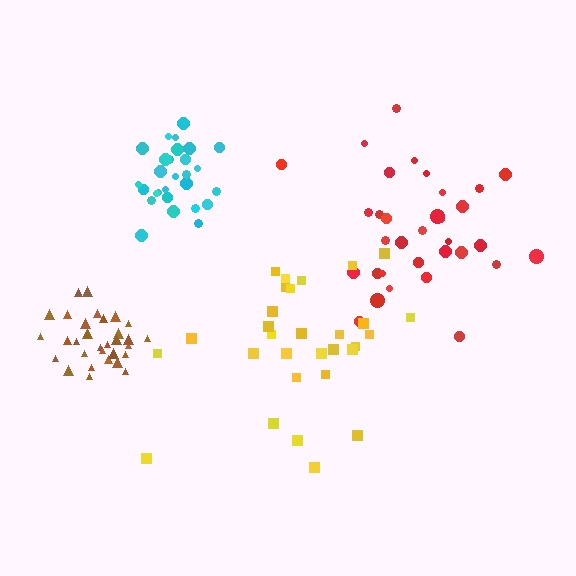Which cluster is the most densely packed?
Brown.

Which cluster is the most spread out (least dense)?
Yellow.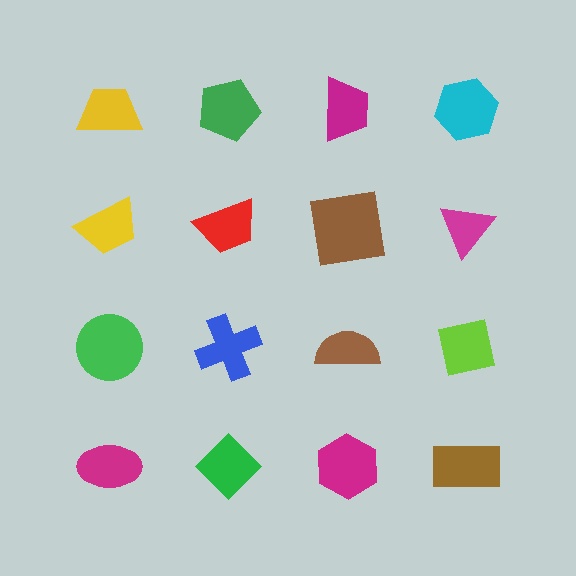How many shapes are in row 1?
4 shapes.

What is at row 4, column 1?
A magenta ellipse.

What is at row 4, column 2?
A green diamond.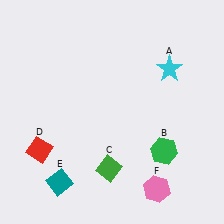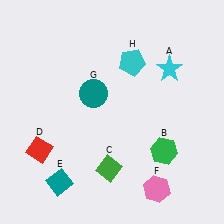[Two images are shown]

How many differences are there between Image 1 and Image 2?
There are 2 differences between the two images.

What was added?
A teal circle (G), a cyan pentagon (H) were added in Image 2.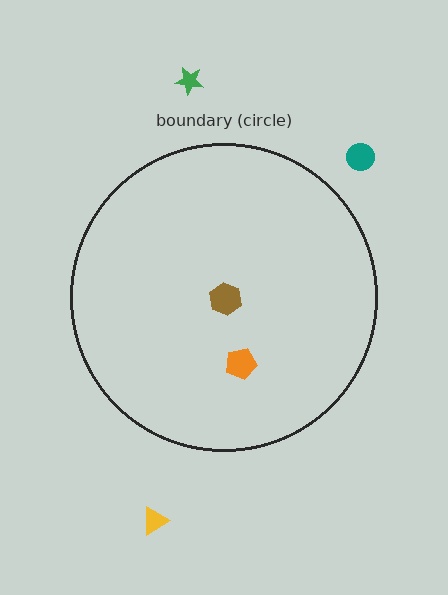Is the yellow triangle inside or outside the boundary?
Outside.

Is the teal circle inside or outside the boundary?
Outside.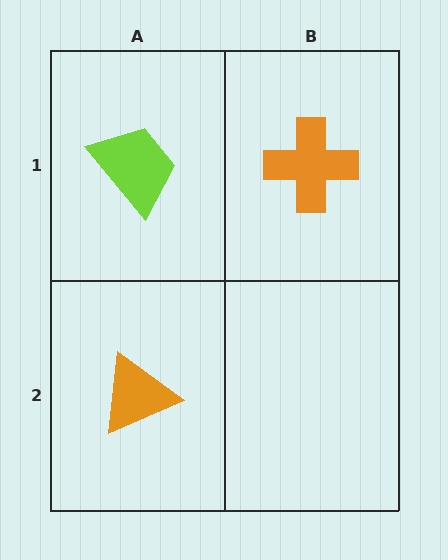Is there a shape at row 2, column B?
No, that cell is empty.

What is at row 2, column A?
An orange triangle.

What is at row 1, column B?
An orange cross.